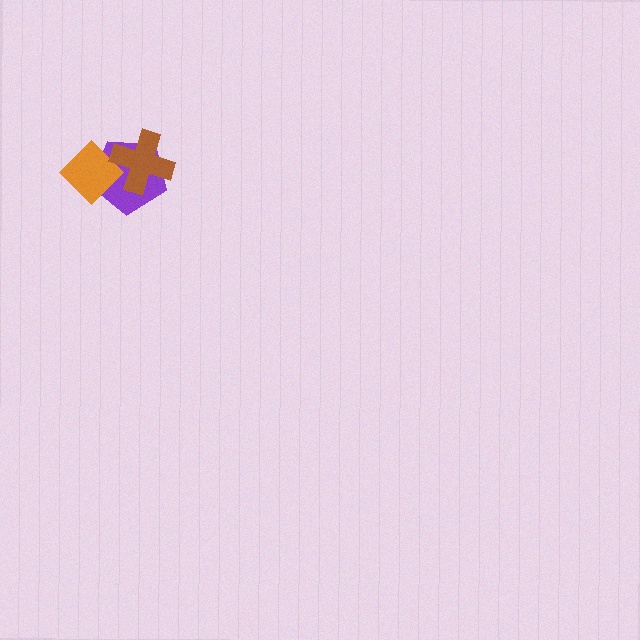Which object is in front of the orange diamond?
The brown cross is in front of the orange diamond.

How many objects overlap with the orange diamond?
2 objects overlap with the orange diamond.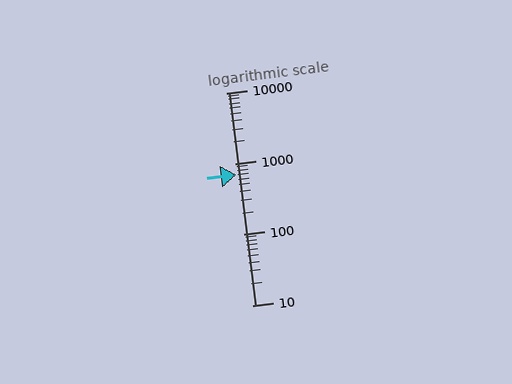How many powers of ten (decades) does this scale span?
The scale spans 3 decades, from 10 to 10000.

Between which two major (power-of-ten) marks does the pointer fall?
The pointer is between 100 and 1000.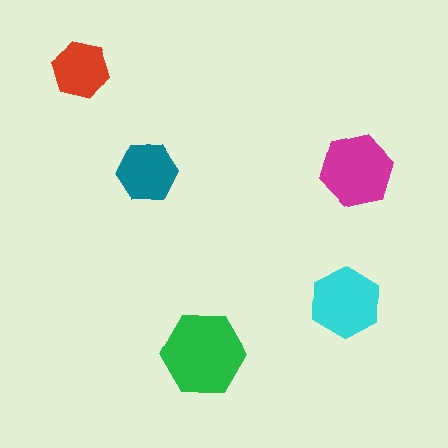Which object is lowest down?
The green hexagon is bottommost.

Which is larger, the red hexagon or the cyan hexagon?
The cyan one.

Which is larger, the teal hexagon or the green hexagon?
The green one.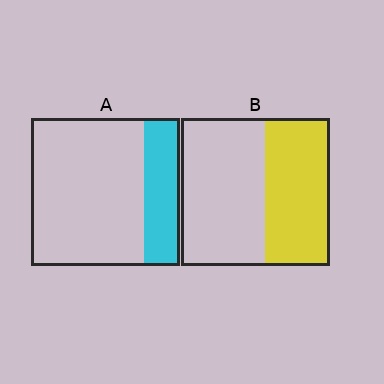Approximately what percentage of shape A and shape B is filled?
A is approximately 25% and B is approximately 45%.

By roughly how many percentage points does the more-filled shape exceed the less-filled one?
By roughly 20 percentage points (B over A).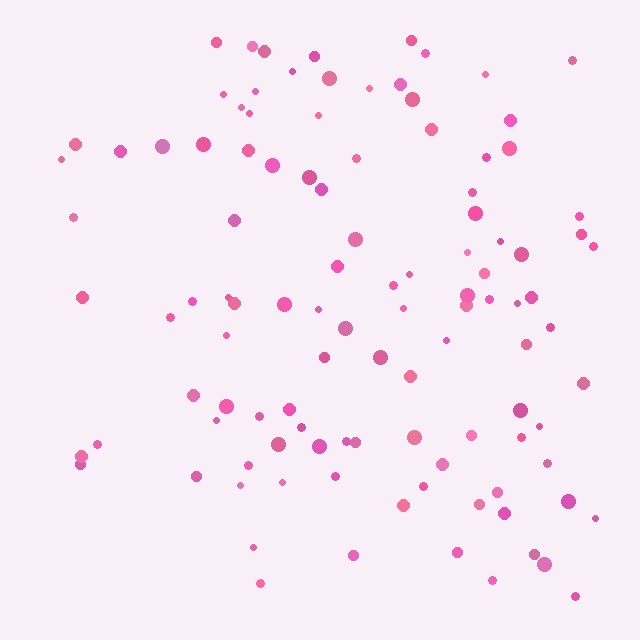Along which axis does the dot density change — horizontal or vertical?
Horizontal.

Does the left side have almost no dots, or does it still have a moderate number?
Still a moderate number, just noticeably fewer than the right.